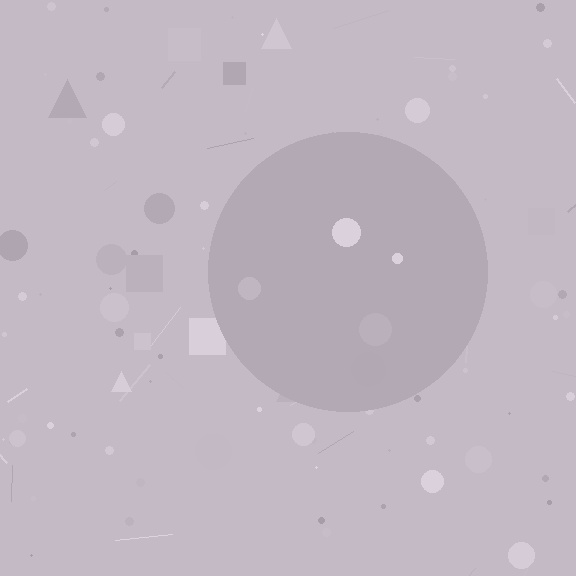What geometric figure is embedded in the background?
A circle is embedded in the background.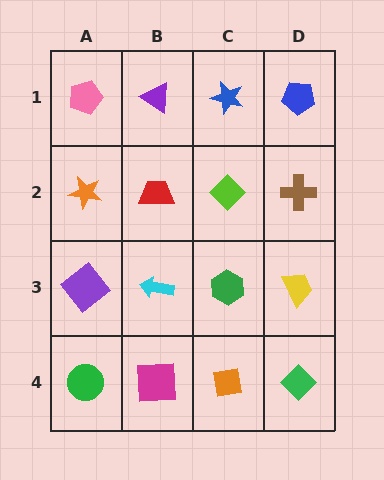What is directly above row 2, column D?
A blue pentagon.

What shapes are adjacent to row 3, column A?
An orange star (row 2, column A), a green circle (row 4, column A), a cyan arrow (row 3, column B).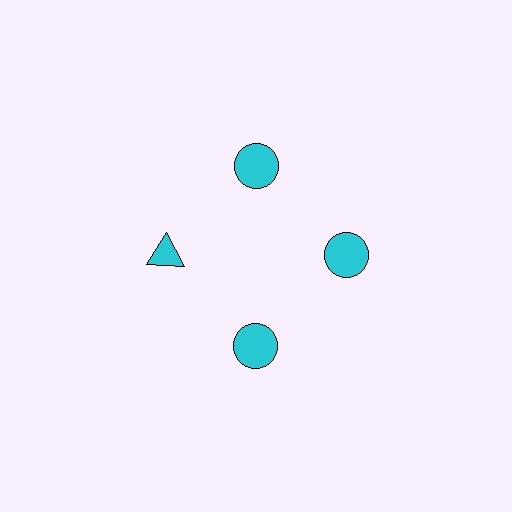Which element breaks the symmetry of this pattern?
The cyan triangle at roughly the 9 o'clock position breaks the symmetry. All other shapes are cyan circles.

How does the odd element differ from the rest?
It has a different shape: triangle instead of circle.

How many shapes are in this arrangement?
There are 4 shapes arranged in a ring pattern.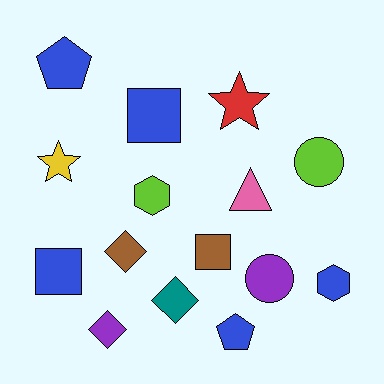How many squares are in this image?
There are 3 squares.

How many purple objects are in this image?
There are 2 purple objects.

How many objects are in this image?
There are 15 objects.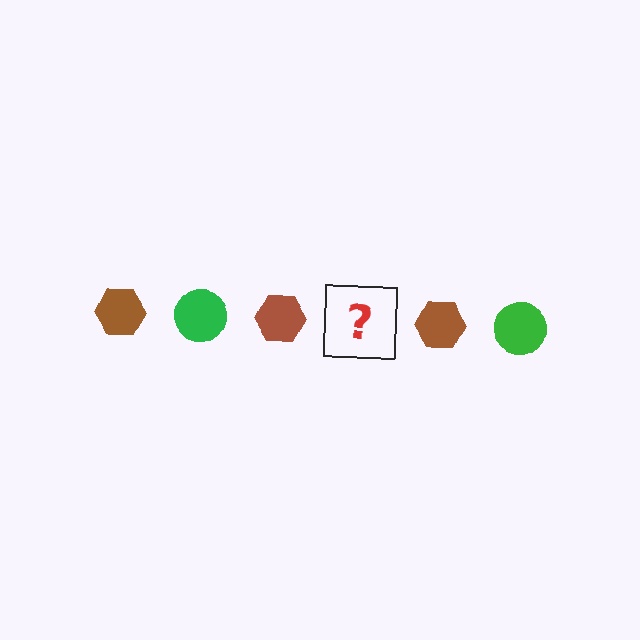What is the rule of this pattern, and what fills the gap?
The rule is that the pattern alternates between brown hexagon and green circle. The gap should be filled with a green circle.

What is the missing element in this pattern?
The missing element is a green circle.